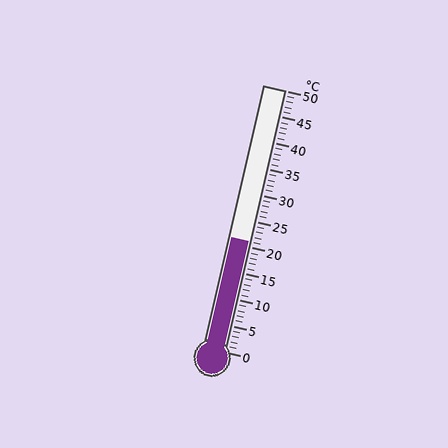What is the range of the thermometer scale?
The thermometer scale ranges from 0°C to 50°C.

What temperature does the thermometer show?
The thermometer shows approximately 21°C.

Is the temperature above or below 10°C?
The temperature is above 10°C.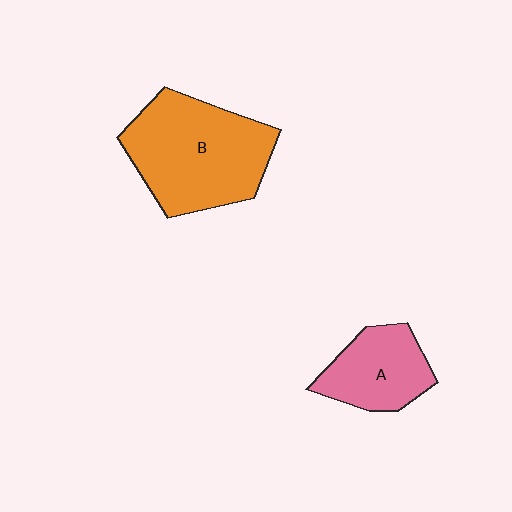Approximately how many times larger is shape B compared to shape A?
Approximately 1.9 times.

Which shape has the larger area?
Shape B (orange).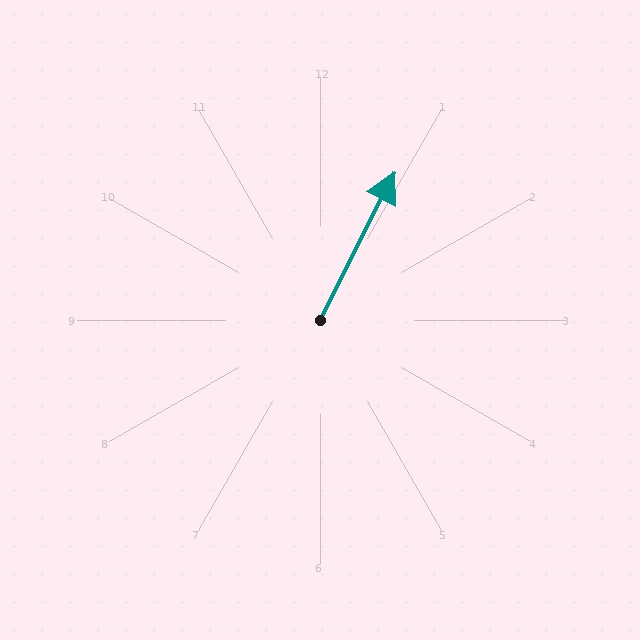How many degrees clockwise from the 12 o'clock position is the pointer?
Approximately 27 degrees.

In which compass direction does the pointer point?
Northeast.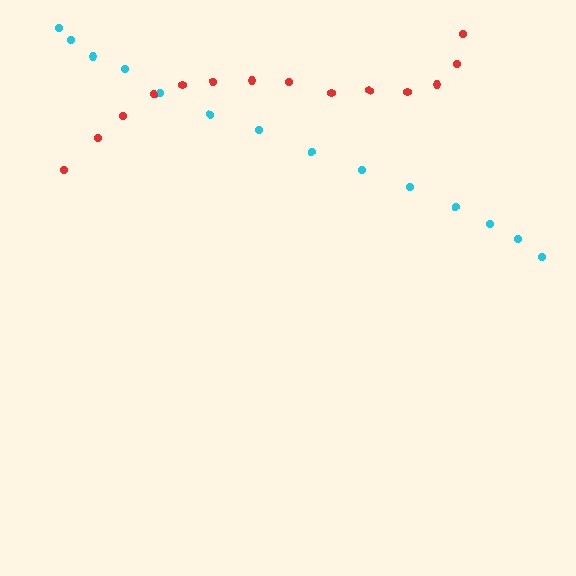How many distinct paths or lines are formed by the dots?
There are 2 distinct paths.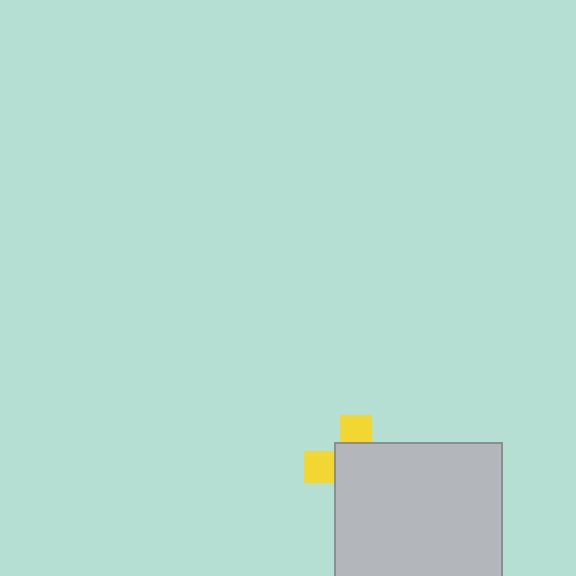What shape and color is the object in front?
The object in front is a light gray square.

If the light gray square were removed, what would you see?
You would see the complete yellow cross.